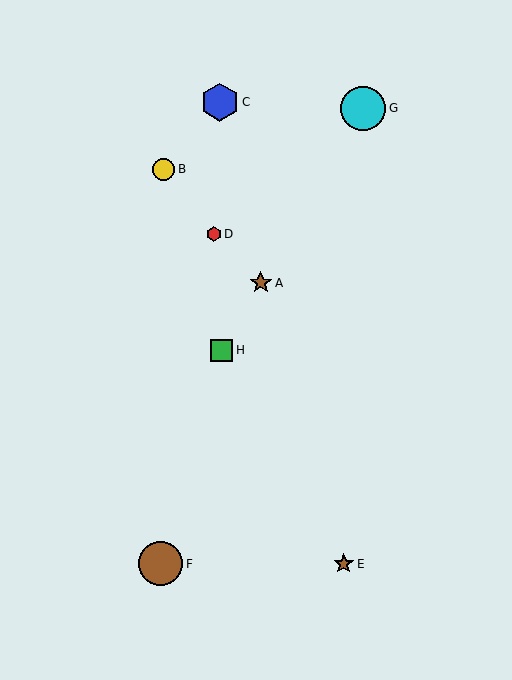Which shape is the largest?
The cyan circle (labeled G) is the largest.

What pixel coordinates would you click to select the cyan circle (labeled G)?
Click at (363, 108) to select the cyan circle G.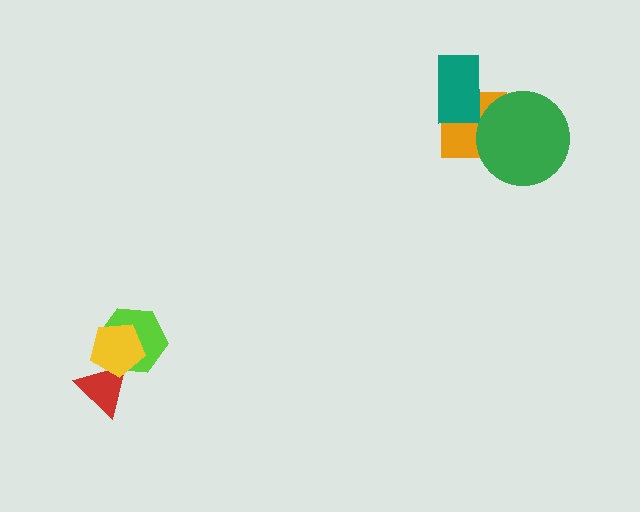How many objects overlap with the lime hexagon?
2 objects overlap with the lime hexagon.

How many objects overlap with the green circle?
1 object overlaps with the green circle.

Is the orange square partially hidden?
Yes, it is partially covered by another shape.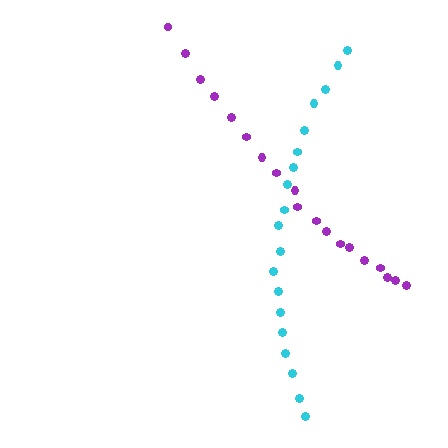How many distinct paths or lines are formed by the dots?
There are 2 distinct paths.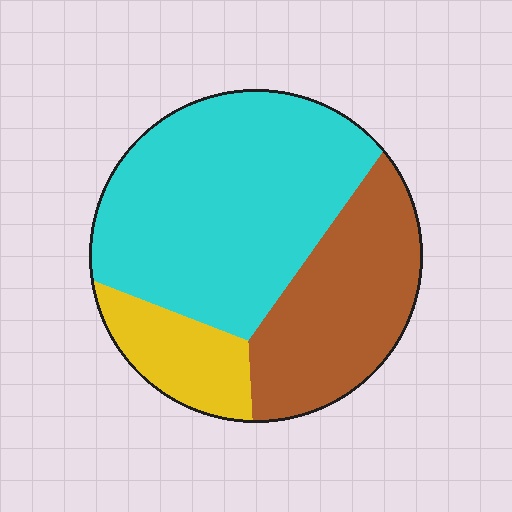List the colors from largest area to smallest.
From largest to smallest: cyan, brown, yellow.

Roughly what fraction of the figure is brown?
Brown takes up between a sixth and a third of the figure.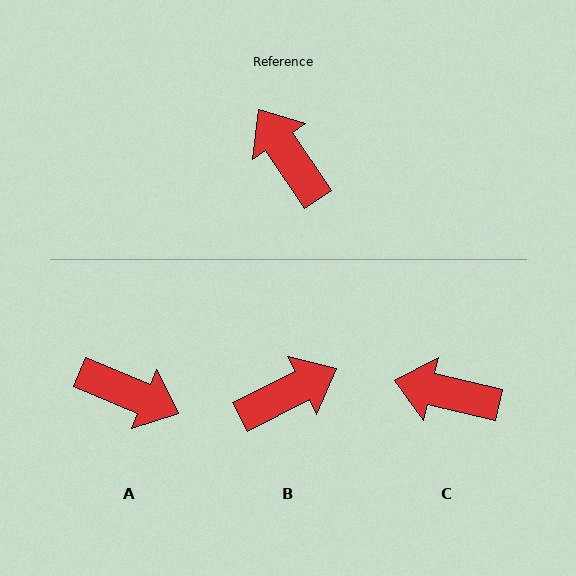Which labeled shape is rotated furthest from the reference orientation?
A, about 146 degrees away.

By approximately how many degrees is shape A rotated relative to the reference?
Approximately 146 degrees clockwise.